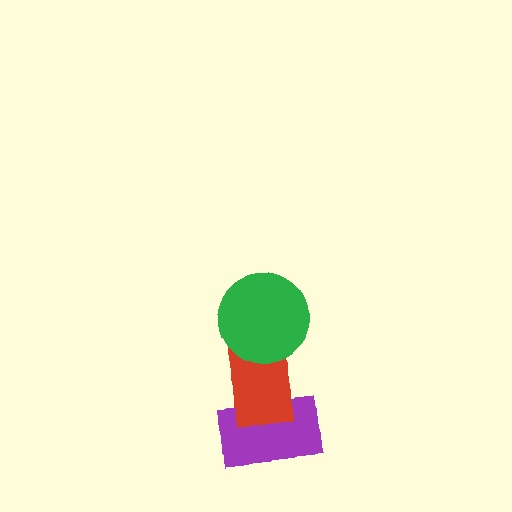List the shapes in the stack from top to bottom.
From top to bottom: the green circle, the red rectangle, the purple rectangle.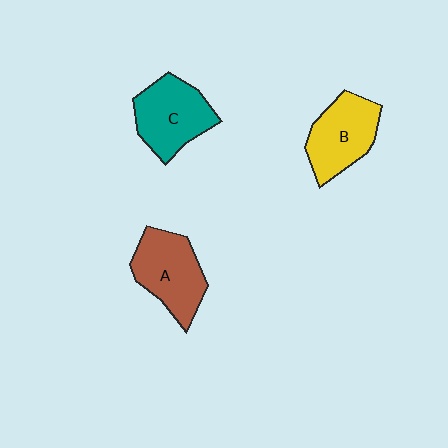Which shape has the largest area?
Shape C (teal).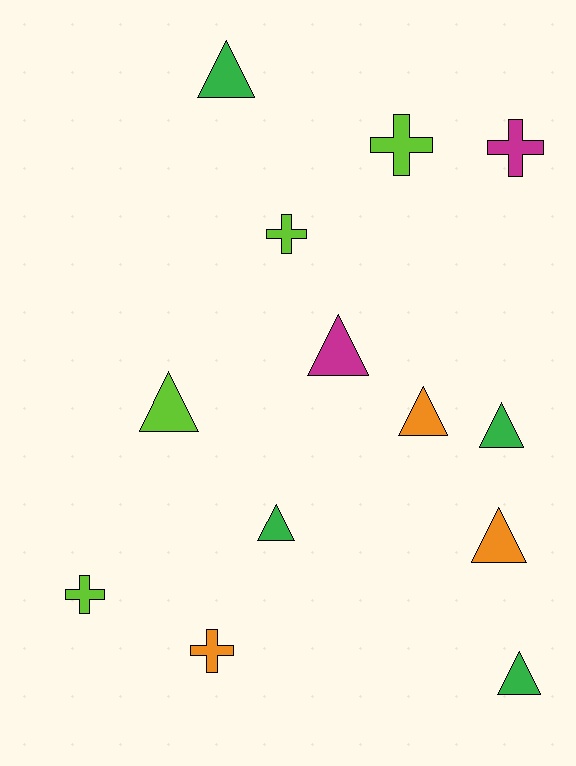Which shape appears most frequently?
Triangle, with 8 objects.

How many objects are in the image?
There are 13 objects.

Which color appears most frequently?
Green, with 4 objects.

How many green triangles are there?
There are 4 green triangles.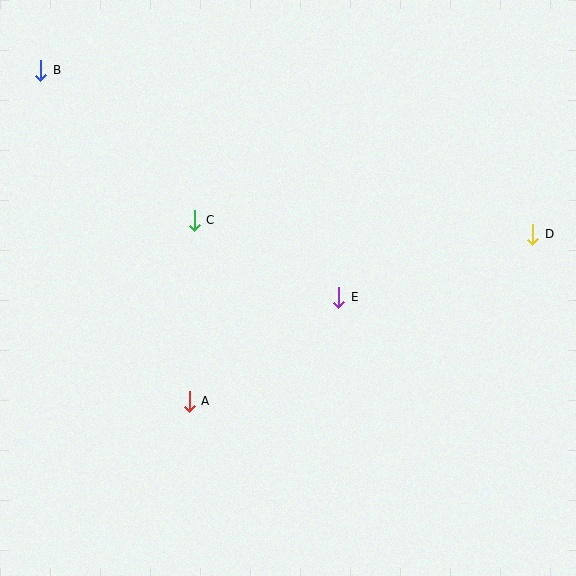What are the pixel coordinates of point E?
Point E is at (339, 297).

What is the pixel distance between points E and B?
The distance between E and B is 375 pixels.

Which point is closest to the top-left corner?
Point B is closest to the top-left corner.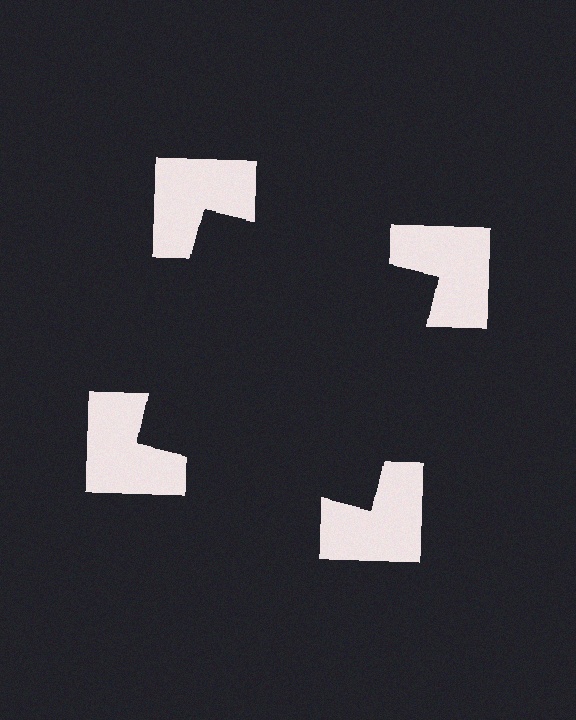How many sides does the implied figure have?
4 sides.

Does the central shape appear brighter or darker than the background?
It typically appears slightly darker than the background, even though no actual brightness change is drawn.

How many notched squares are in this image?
There are 4 — one at each vertex of the illusory square.